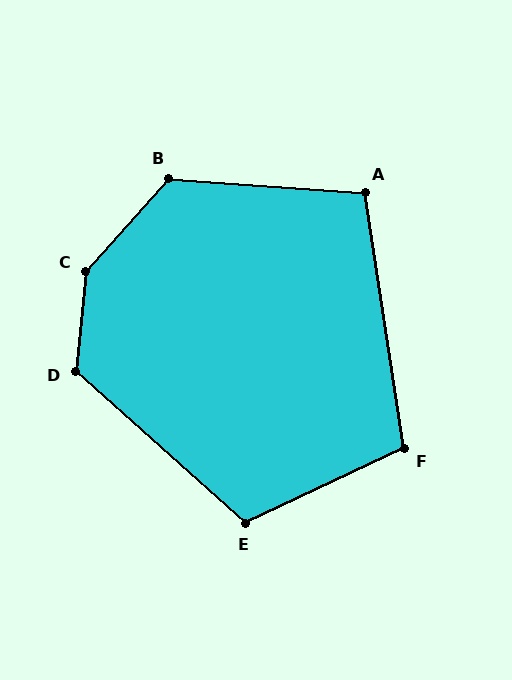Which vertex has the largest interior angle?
C, at approximately 144 degrees.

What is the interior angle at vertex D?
Approximately 126 degrees (obtuse).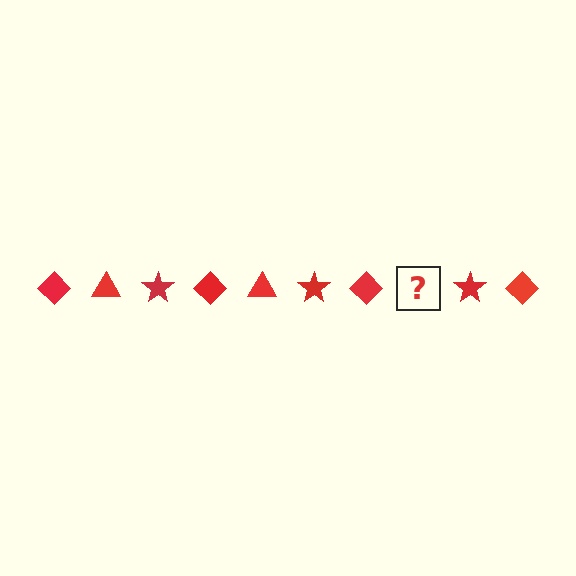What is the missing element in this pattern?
The missing element is a red triangle.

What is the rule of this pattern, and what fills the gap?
The rule is that the pattern cycles through diamond, triangle, star shapes in red. The gap should be filled with a red triangle.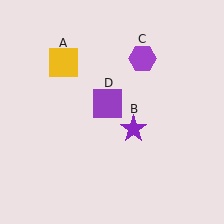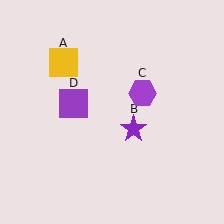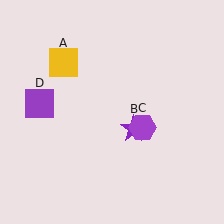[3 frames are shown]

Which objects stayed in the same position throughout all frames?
Yellow square (object A) and purple star (object B) remained stationary.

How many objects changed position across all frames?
2 objects changed position: purple hexagon (object C), purple square (object D).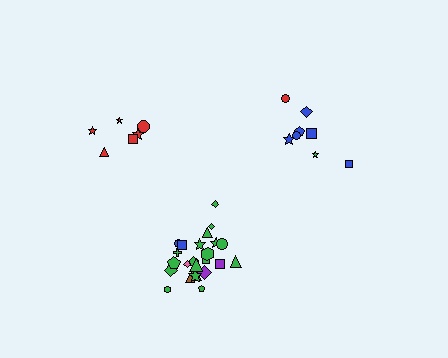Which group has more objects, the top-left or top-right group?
The top-right group.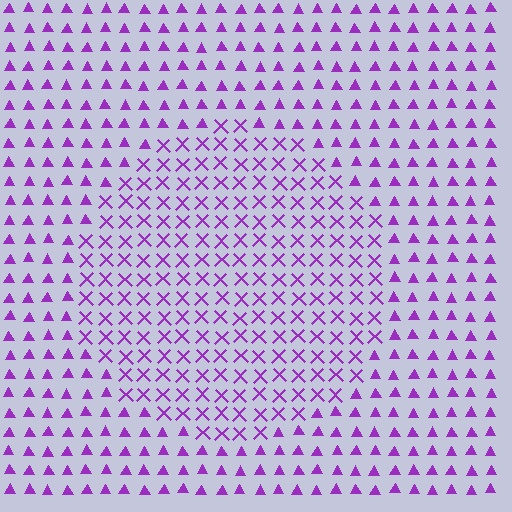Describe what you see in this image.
The image is filled with small purple elements arranged in a uniform grid. A circle-shaped region contains X marks, while the surrounding area contains triangles. The boundary is defined purely by the change in element shape.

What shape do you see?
I see a circle.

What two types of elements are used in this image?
The image uses X marks inside the circle region and triangles outside it.